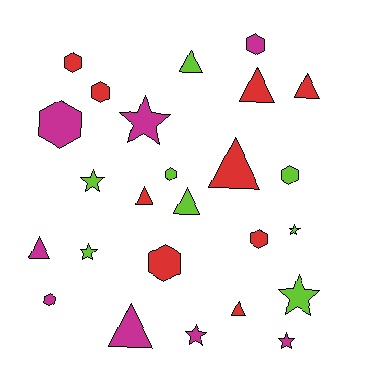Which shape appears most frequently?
Triangle, with 9 objects.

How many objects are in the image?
There are 25 objects.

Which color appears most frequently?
Red, with 9 objects.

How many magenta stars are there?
There are 3 magenta stars.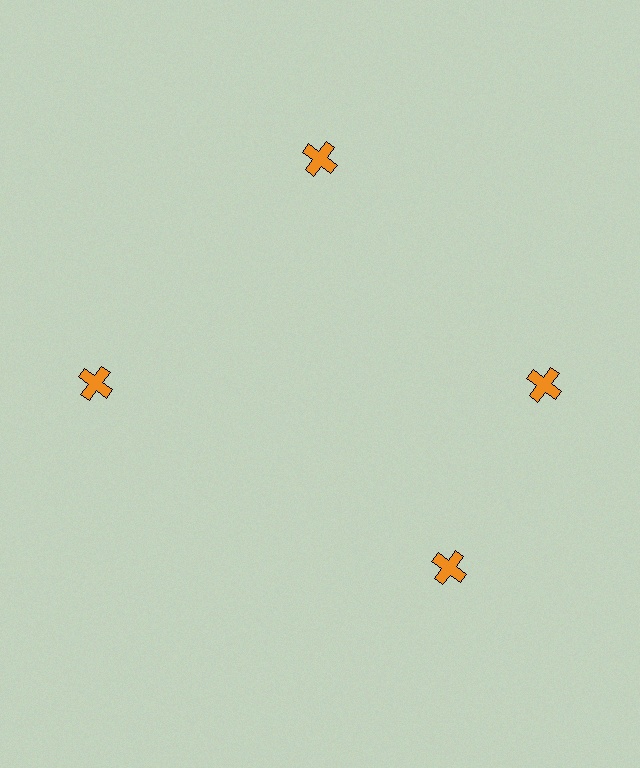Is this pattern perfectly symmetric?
No. The 4 orange crosses are arranged in a ring, but one element near the 6 o'clock position is rotated out of alignment along the ring, breaking the 4-fold rotational symmetry.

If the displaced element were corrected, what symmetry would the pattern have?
It would have 4-fold rotational symmetry — the pattern would map onto itself every 90 degrees.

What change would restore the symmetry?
The symmetry would be restored by rotating it back into even spacing with its neighbors so that all 4 crosses sit at equal angles and equal distance from the center.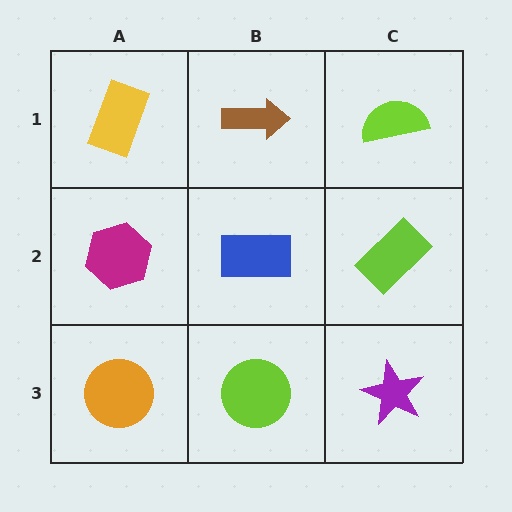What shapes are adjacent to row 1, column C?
A lime rectangle (row 2, column C), a brown arrow (row 1, column B).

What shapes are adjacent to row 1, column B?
A blue rectangle (row 2, column B), a yellow rectangle (row 1, column A), a lime semicircle (row 1, column C).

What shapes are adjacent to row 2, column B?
A brown arrow (row 1, column B), a lime circle (row 3, column B), a magenta hexagon (row 2, column A), a lime rectangle (row 2, column C).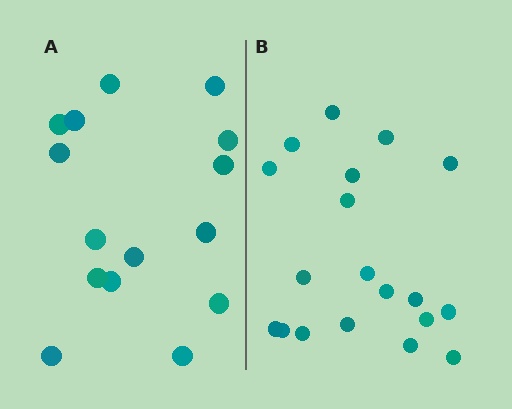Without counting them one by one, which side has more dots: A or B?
Region B (the right region) has more dots.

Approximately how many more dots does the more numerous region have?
Region B has about 4 more dots than region A.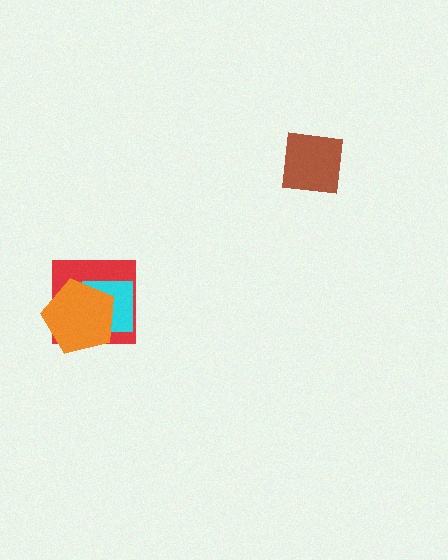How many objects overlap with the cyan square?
2 objects overlap with the cyan square.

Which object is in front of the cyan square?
The orange pentagon is in front of the cyan square.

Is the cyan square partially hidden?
Yes, it is partially covered by another shape.